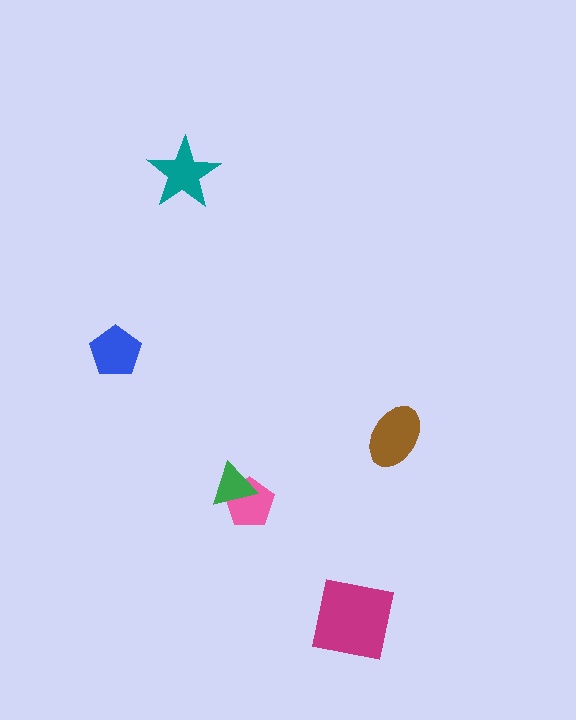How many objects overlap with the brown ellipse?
0 objects overlap with the brown ellipse.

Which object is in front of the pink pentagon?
The green triangle is in front of the pink pentagon.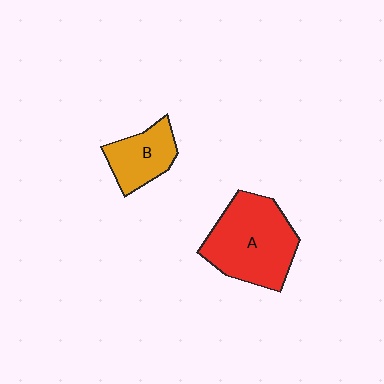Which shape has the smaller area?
Shape B (orange).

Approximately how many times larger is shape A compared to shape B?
Approximately 1.9 times.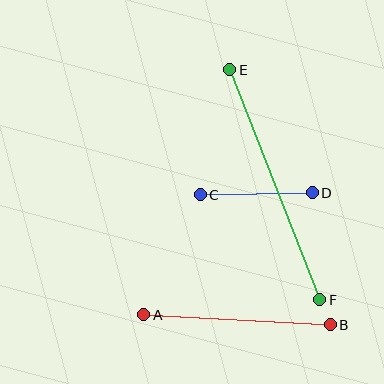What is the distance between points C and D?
The distance is approximately 112 pixels.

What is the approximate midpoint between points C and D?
The midpoint is at approximately (256, 194) pixels.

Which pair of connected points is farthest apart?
Points E and F are farthest apart.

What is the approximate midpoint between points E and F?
The midpoint is at approximately (275, 185) pixels.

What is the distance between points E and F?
The distance is approximately 247 pixels.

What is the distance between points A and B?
The distance is approximately 187 pixels.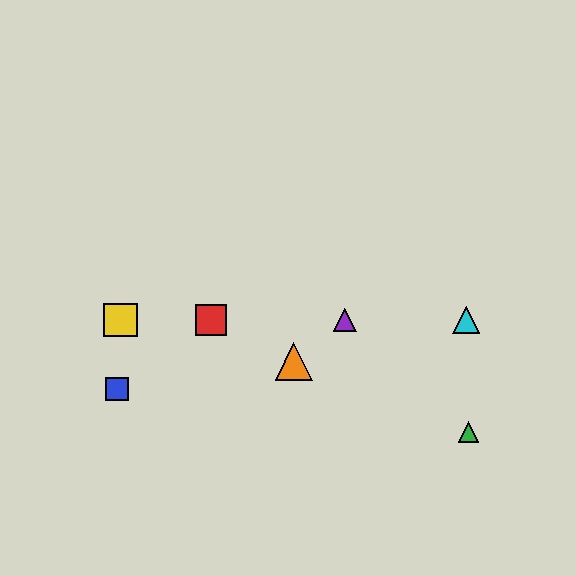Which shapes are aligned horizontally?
The red square, the yellow square, the purple triangle, the cyan triangle are aligned horizontally.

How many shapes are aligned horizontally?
4 shapes (the red square, the yellow square, the purple triangle, the cyan triangle) are aligned horizontally.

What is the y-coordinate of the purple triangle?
The purple triangle is at y≈320.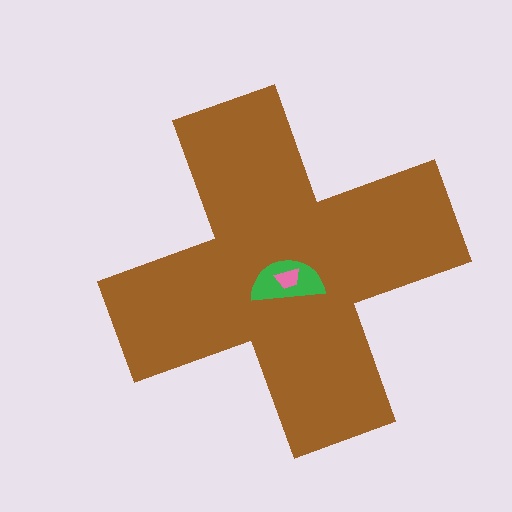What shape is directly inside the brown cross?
The green semicircle.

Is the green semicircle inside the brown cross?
Yes.